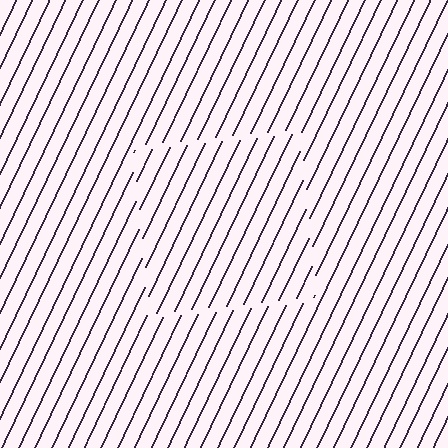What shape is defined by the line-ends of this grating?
An illusory square. The interior of the shape contains the same grating, shifted by half a period — the contour is defined by the phase discontinuity where line-ends from the inner and outer gratings abut.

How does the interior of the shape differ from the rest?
The interior of the shape contains the same grating, shifted by half a period — the contour is defined by the phase discontinuity where line-ends from the inner and outer gratings abut.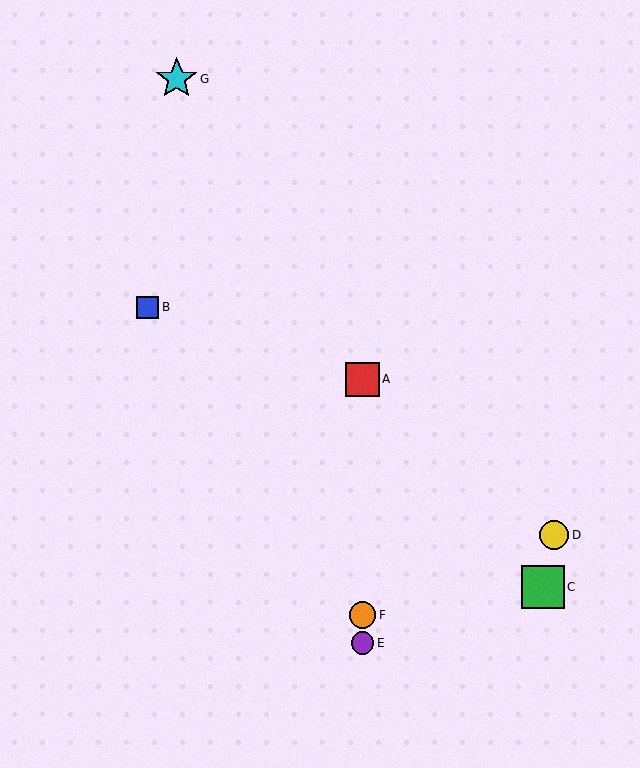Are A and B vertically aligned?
No, A is at x≈363 and B is at x≈148.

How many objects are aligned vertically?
3 objects (A, E, F) are aligned vertically.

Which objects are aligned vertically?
Objects A, E, F are aligned vertically.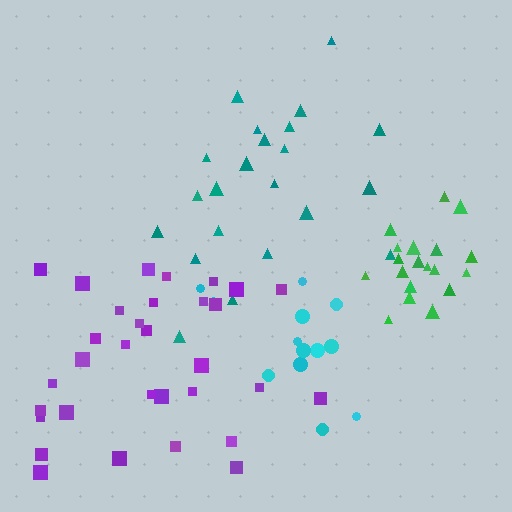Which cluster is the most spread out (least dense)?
Cyan.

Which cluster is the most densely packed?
Green.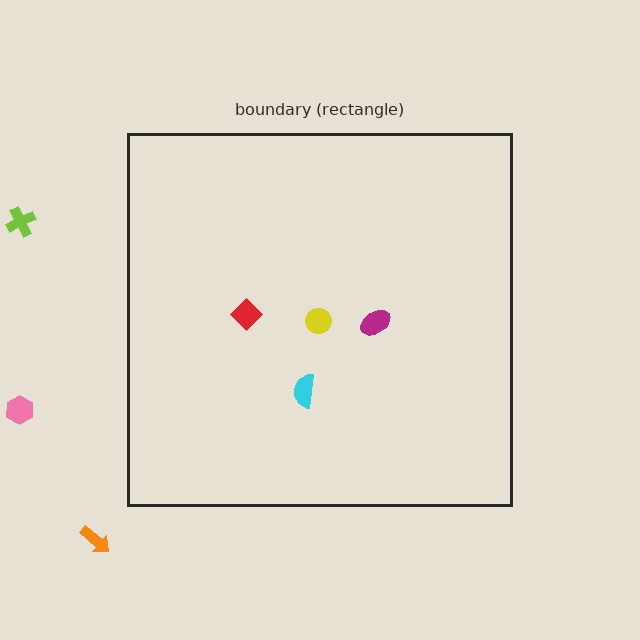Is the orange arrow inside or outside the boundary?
Outside.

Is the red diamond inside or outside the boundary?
Inside.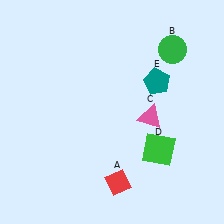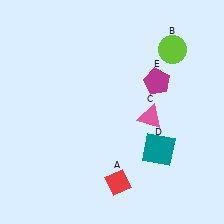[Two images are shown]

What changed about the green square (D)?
In Image 1, D is green. In Image 2, it changed to teal.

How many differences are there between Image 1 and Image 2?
There are 3 differences between the two images.